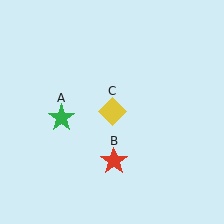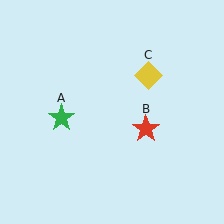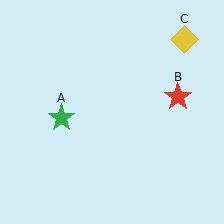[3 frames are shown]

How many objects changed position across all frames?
2 objects changed position: red star (object B), yellow diamond (object C).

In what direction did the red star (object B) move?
The red star (object B) moved up and to the right.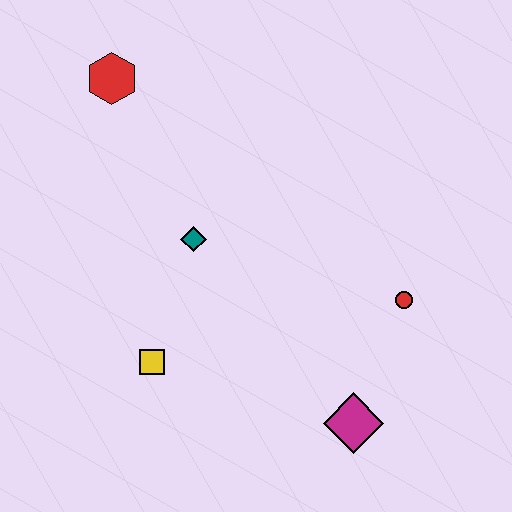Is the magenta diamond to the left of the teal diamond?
No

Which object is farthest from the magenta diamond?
The red hexagon is farthest from the magenta diamond.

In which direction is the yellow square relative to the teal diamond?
The yellow square is below the teal diamond.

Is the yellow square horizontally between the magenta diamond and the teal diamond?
No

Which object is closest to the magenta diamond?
The red circle is closest to the magenta diamond.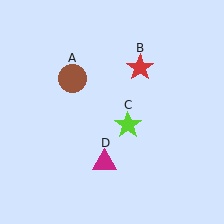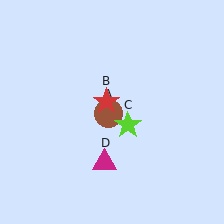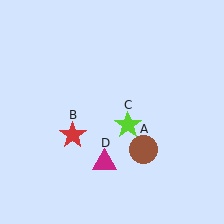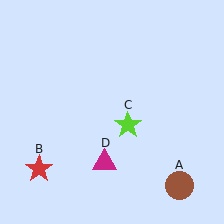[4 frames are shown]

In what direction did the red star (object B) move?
The red star (object B) moved down and to the left.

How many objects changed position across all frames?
2 objects changed position: brown circle (object A), red star (object B).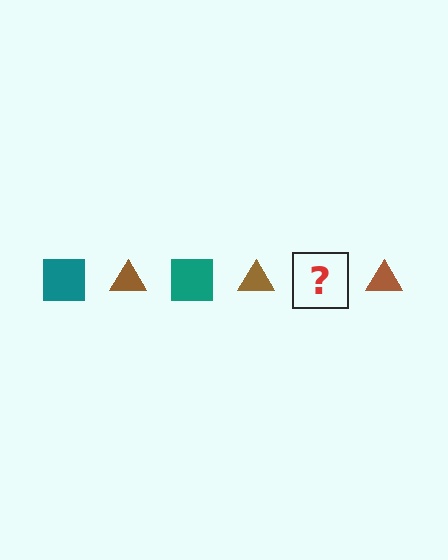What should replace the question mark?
The question mark should be replaced with a teal square.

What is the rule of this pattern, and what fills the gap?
The rule is that the pattern alternates between teal square and brown triangle. The gap should be filled with a teal square.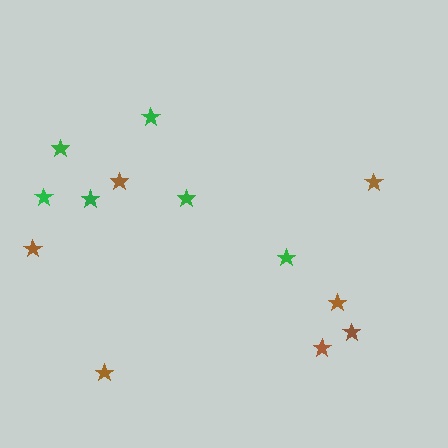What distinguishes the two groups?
There are 2 groups: one group of brown stars (7) and one group of green stars (6).